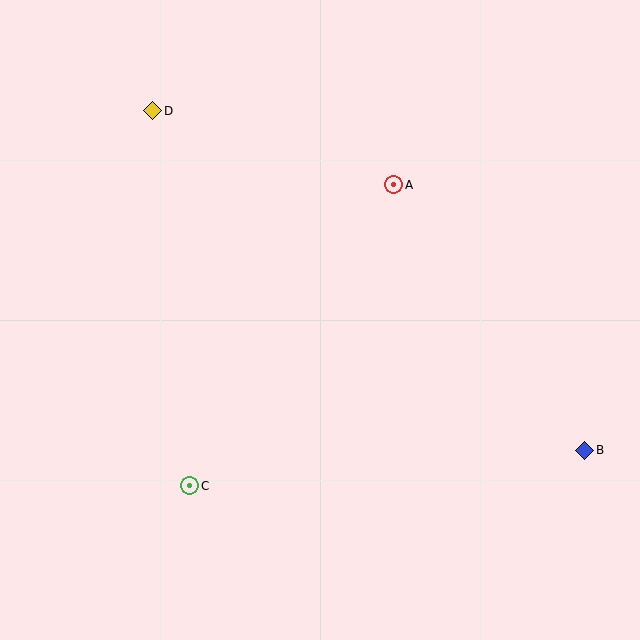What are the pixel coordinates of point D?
Point D is at (153, 111).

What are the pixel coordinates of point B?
Point B is at (585, 450).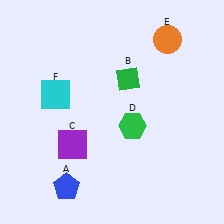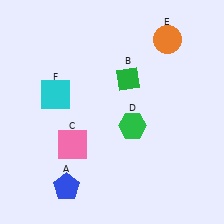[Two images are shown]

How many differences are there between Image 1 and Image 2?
There is 1 difference between the two images.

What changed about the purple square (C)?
In Image 1, C is purple. In Image 2, it changed to pink.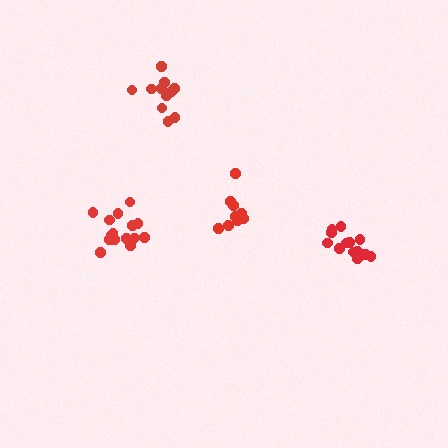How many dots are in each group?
Group 1: 15 dots, Group 2: 11 dots, Group 3: 13 dots, Group 4: 10 dots (49 total).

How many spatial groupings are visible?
There are 4 spatial groupings.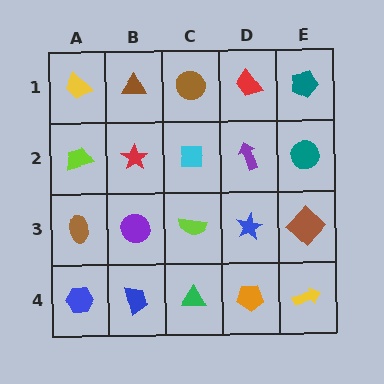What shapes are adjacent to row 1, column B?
A red star (row 2, column B), a yellow trapezoid (row 1, column A), a brown circle (row 1, column C).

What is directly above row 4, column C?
A lime semicircle.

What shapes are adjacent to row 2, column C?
A brown circle (row 1, column C), a lime semicircle (row 3, column C), a red star (row 2, column B), a purple arrow (row 2, column D).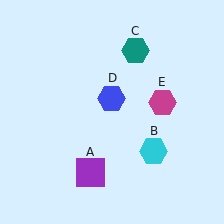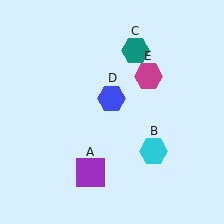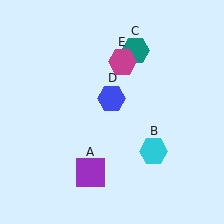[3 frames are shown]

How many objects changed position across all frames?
1 object changed position: magenta hexagon (object E).